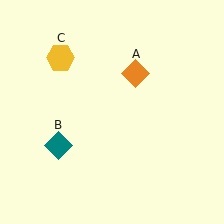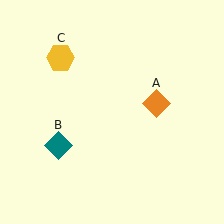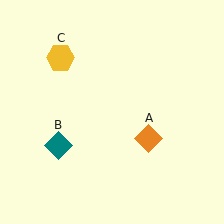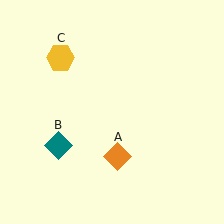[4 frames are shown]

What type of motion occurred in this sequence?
The orange diamond (object A) rotated clockwise around the center of the scene.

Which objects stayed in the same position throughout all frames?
Teal diamond (object B) and yellow hexagon (object C) remained stationary.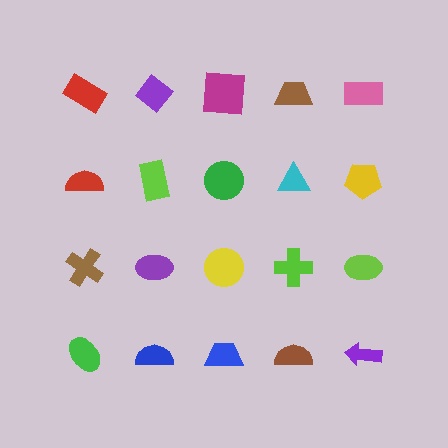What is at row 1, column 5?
A pink rectangle.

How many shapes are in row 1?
5 shapes.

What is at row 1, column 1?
A red rectangle.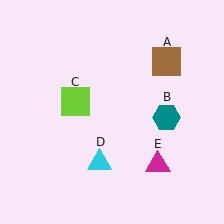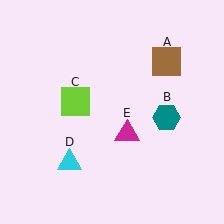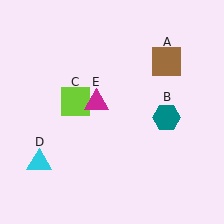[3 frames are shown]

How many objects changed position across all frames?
2 objects changed position: cyan triangle (object D), magenta triangle (object E).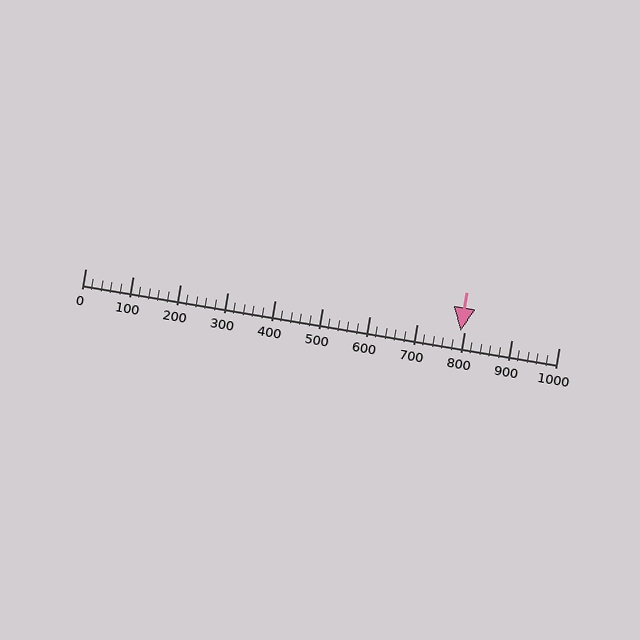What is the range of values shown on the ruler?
The ruler shows values from 0 to 1000.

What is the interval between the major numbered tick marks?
The major tick marks are spaced 100 units apart.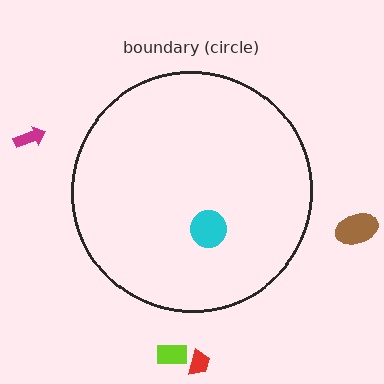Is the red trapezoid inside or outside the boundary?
Outside.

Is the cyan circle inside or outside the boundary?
Inside.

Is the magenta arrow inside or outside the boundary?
Outside.